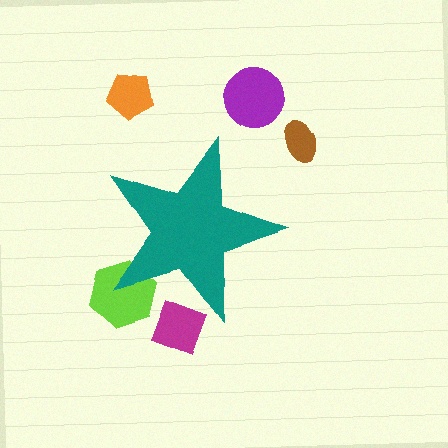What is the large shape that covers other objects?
A teal star.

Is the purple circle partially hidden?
No, the purple circle is fully visible.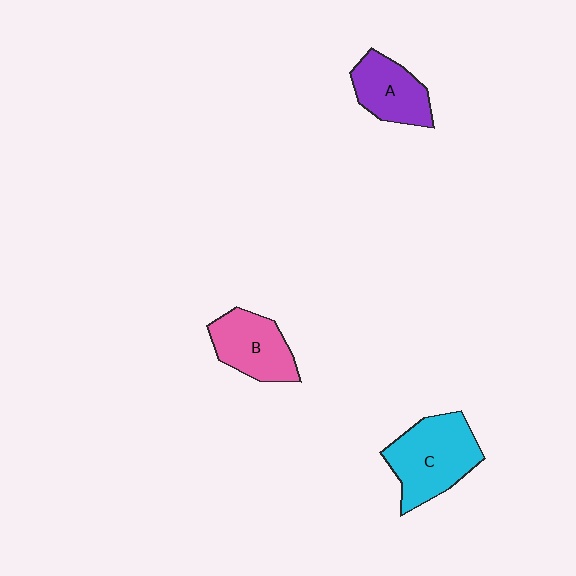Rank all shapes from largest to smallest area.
From largest to smallest: C (cyan), B (pink), A (purple).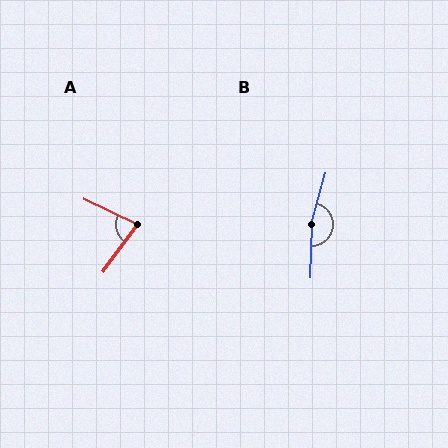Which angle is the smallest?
A, at approximately 80 degrees.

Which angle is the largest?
B, at approximately 166 degrees.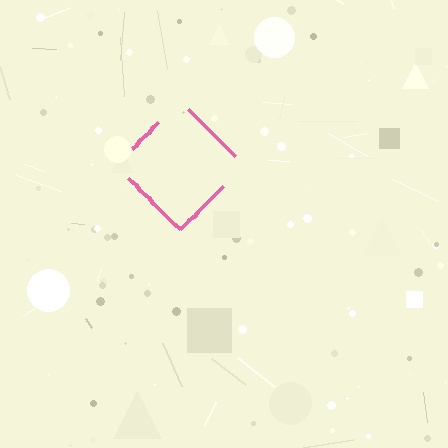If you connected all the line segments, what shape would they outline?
They would outline a diamond.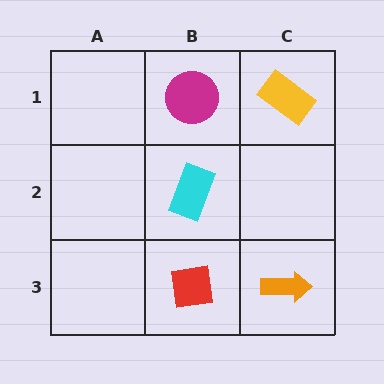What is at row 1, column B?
A magenta circle.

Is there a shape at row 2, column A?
No, that cell is empty.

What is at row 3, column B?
A red square.